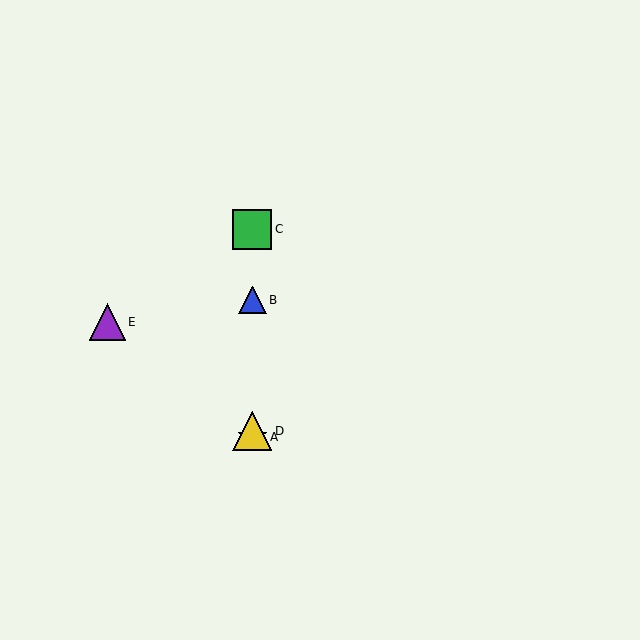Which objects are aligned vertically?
Objects A, B, C, D are aligned vertically.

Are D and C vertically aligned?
Yes, both are at x≈252.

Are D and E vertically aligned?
No, D is at x≈252 and E is at x≈107.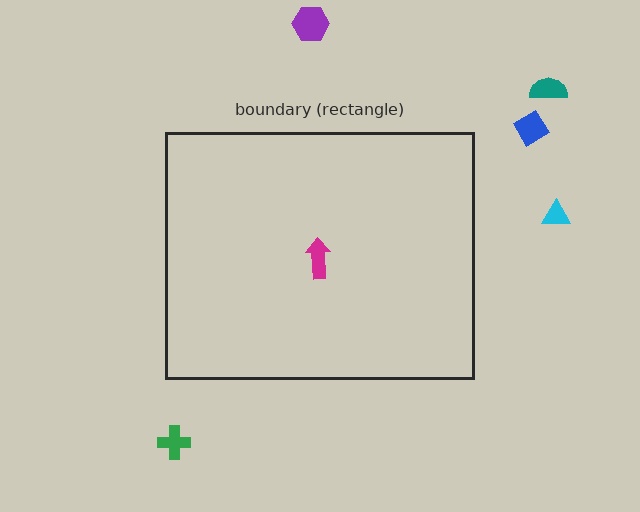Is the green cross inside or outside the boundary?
Outside.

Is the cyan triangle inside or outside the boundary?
Outside.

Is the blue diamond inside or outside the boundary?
Outside.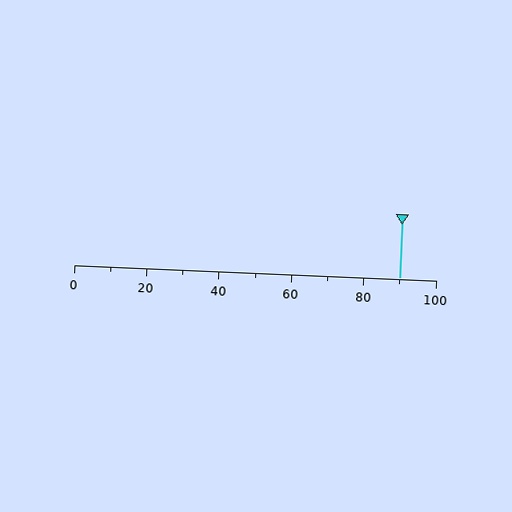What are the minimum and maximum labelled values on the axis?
The axis runs from 0 to 100.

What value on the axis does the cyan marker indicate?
The marker indicates approximately 90.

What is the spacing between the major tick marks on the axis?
The major ticks are spaced 20 apart.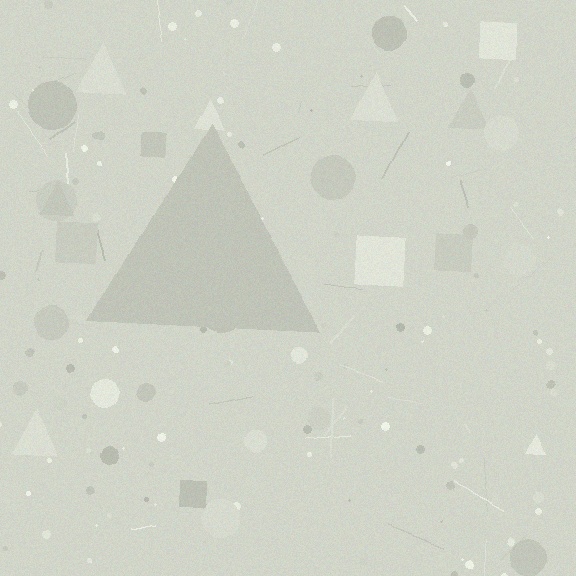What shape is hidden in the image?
A triangle is hidden in the image.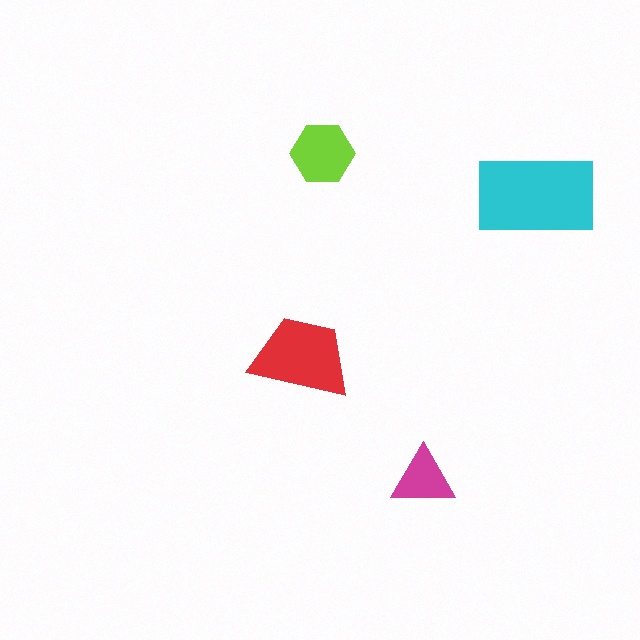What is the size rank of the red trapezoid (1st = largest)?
2nd.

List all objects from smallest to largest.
The magenta triangle, the lime hexagon, the red trapezoid, the cyan rectangle.